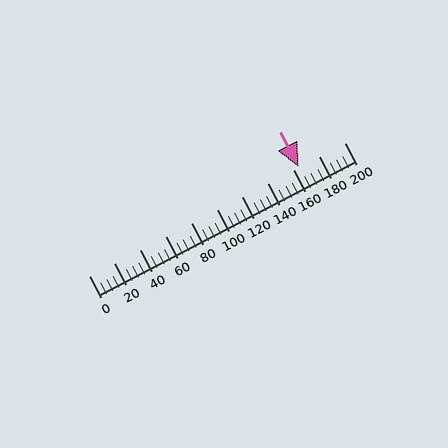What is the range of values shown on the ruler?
The ruler shows values from 0 to 200.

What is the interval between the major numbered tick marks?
The major tick marks are spaced 20 units apart.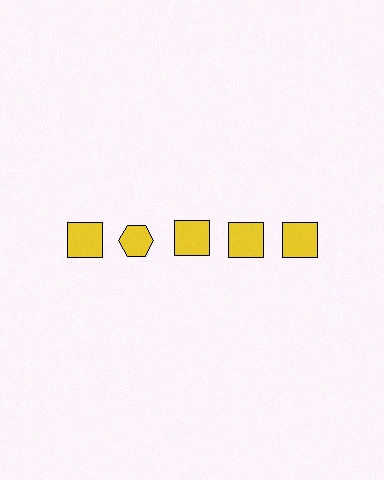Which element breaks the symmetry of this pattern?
The yellow hexagon in the top row, second from left column breaks the symmetry. All other shapes are yellow squares.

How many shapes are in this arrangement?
There are 5 shapes arranged in a grid pattern.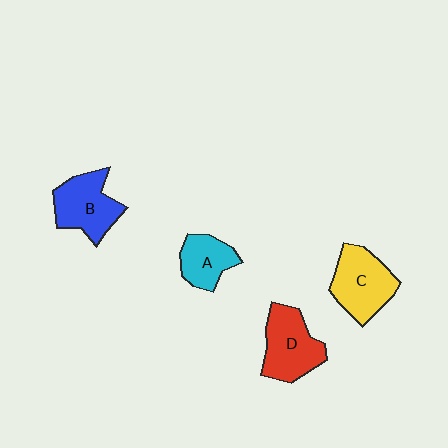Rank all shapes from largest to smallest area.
From largest to smallest: C (yellow), D (red), B (blue), A (cyan).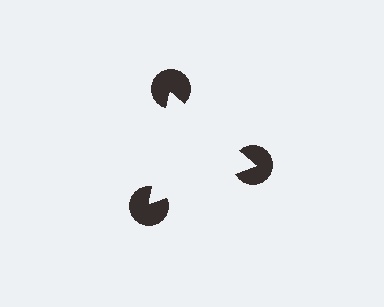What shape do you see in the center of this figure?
An illusory triangle — its edges are inferred from the aligned wedge cuts in the pac-man discs, not physically drawn.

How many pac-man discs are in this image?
There are 3 — one at each vertex of the illusory triangle.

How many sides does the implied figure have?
3 sides.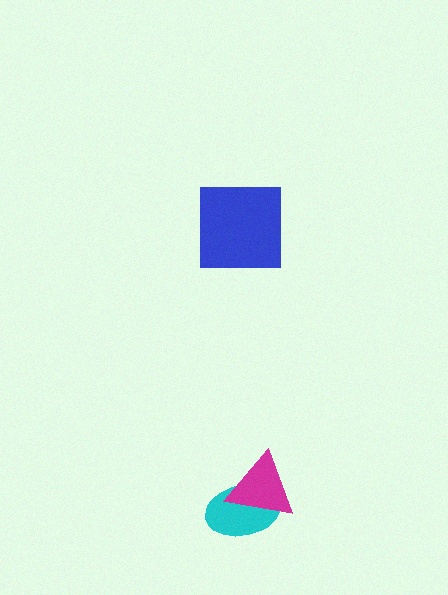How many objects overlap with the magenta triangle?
1 object overlaps with the magenta triangle.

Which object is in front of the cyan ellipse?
The magenta triangle is in front of the cyan ellipse.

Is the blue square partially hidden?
No, no other shape covers it.